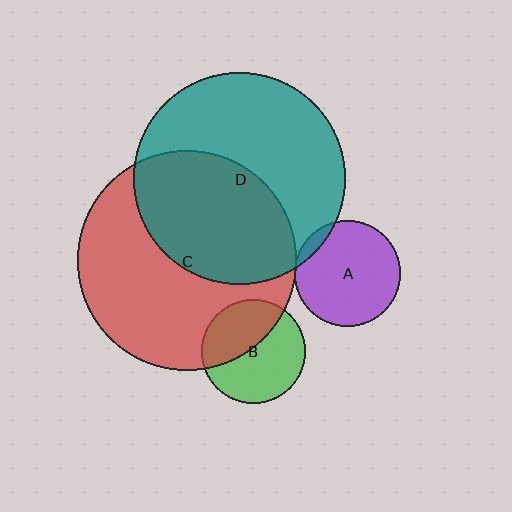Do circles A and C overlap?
Yes.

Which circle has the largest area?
Circle C (red).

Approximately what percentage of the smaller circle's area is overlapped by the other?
Approximately 5%.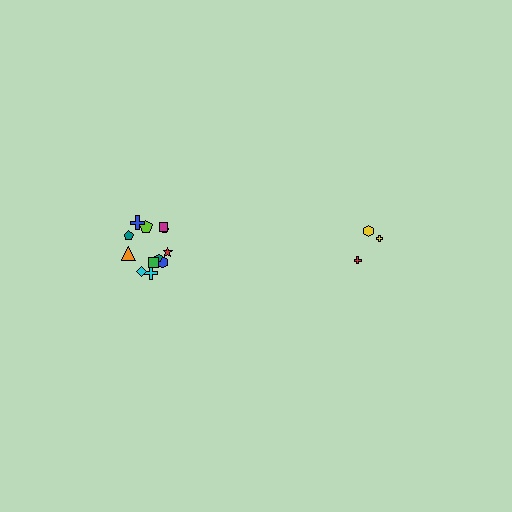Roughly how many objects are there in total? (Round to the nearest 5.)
Roughly 15 objects in total.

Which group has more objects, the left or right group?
The left group.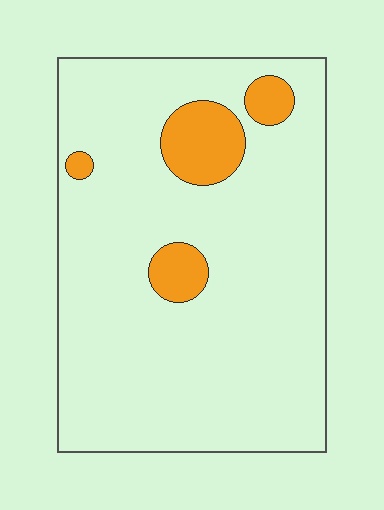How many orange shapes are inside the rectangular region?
4.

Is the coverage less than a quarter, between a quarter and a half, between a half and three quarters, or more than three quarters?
Less than a quarter.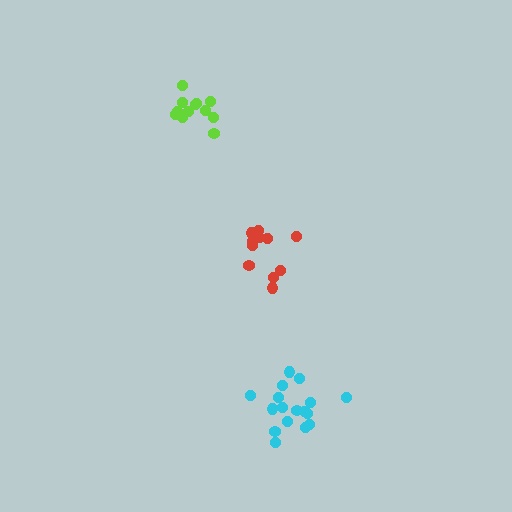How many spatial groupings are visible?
There are 3 spatial groupings.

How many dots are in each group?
Group 1: 12 dots, Group 2: 17 dots, Group 3: 12 dots (41 total).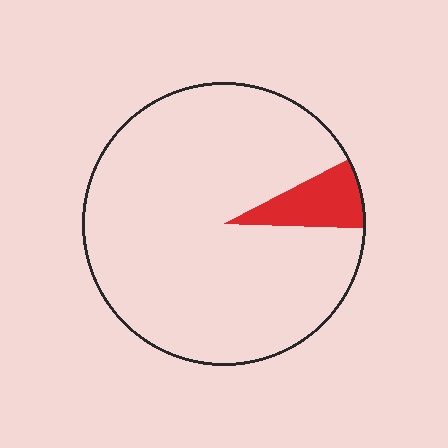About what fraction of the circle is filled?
About one tenth (1/10).